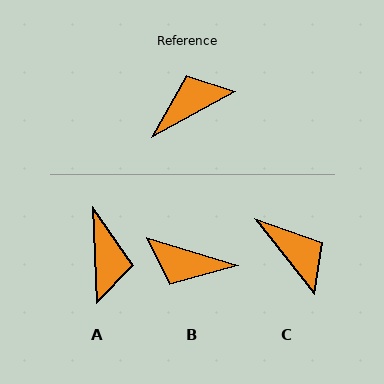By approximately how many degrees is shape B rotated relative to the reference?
Approximately 135 degrees counter-clockwise.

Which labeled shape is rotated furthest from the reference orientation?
B, about 135 degrees away.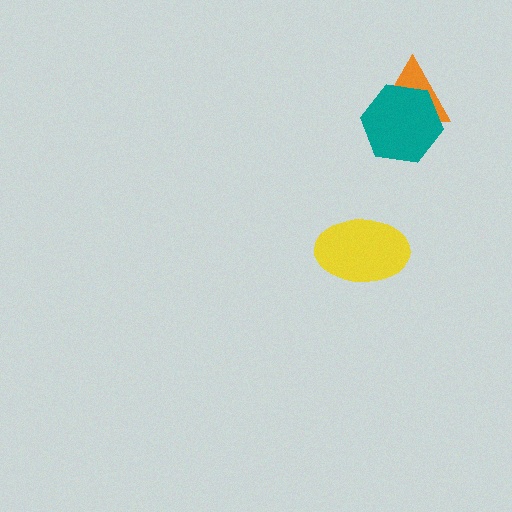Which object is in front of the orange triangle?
The teal hexagon is in front of the orange triangle.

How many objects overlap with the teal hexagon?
1 object overlaps with the teal hexagon.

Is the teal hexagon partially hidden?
No, no other shape covers it.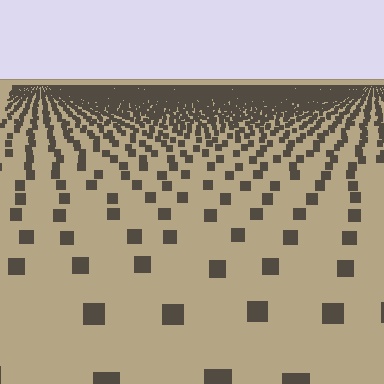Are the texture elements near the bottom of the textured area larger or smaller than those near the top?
Larger. Near the bottom, elements are closer to the viewer and appear at a bigger on-screen size.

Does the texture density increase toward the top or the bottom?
Density increases toward the top.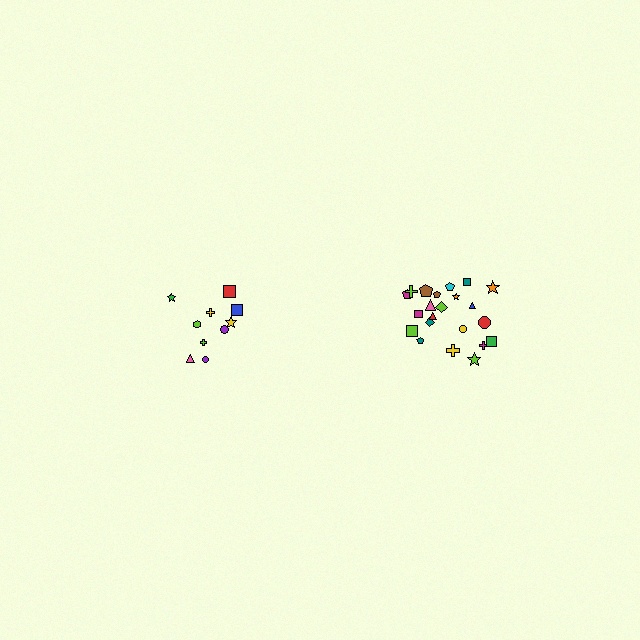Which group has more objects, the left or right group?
The right group.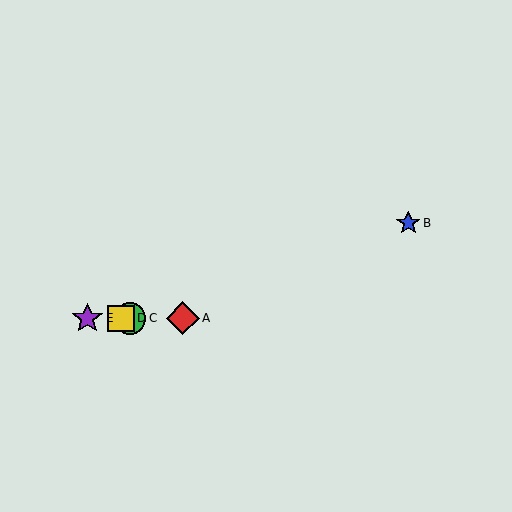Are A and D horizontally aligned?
Yes, both are at y≈318.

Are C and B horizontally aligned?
No, C is at y≈318 and B is at y≈223.